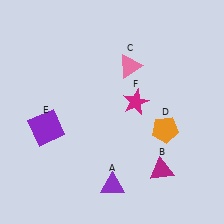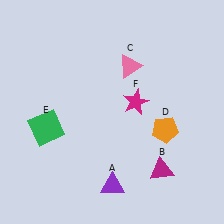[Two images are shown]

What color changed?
The square (E) changed from purple in Image 1 to green in Image 2.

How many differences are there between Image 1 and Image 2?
There is 1 difference between the two images.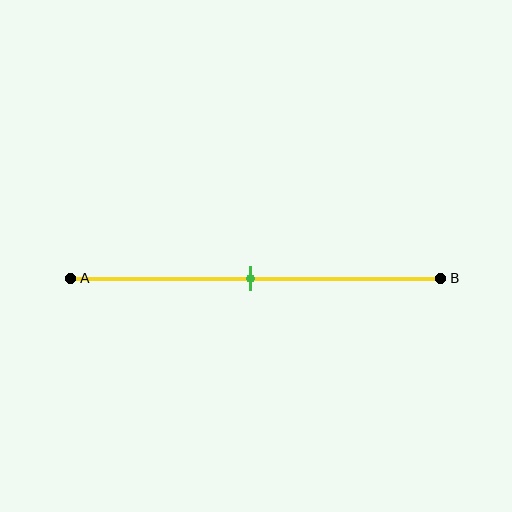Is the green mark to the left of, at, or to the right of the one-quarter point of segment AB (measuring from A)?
The green mark is to the right of the one-quarter point of segment AB.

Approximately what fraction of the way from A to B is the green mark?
The green mark is approximately 50% of the way from A to B.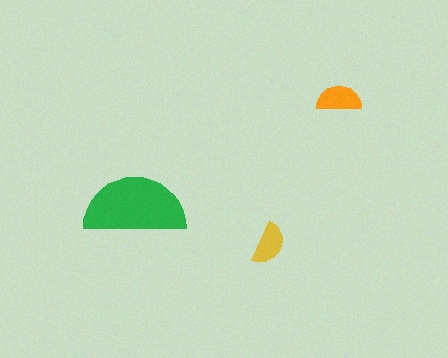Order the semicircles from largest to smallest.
the green one, the orange one, the yellow one.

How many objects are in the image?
There are 3 objects in the image.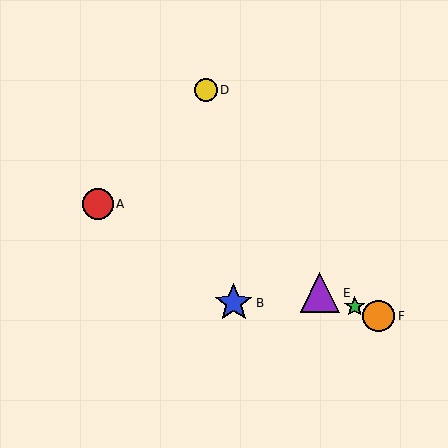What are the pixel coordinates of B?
Object B is at (234, 303).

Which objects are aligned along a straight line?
Objects A, C, E, F are aligned along a straight line.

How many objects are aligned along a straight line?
4 objects (A, C, E, F) are aligned along a straight line.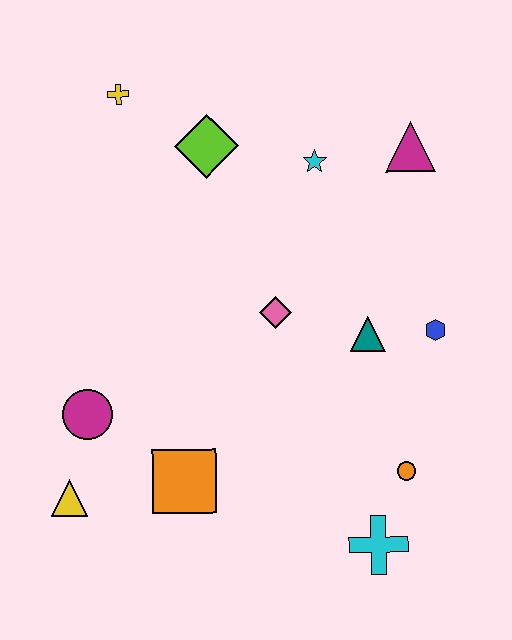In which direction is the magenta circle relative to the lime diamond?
The magenta circle is below the lime diamond.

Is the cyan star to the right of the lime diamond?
Yes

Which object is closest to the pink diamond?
The teal triangle is closest to the pink diamond.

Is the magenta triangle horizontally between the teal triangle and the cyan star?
No